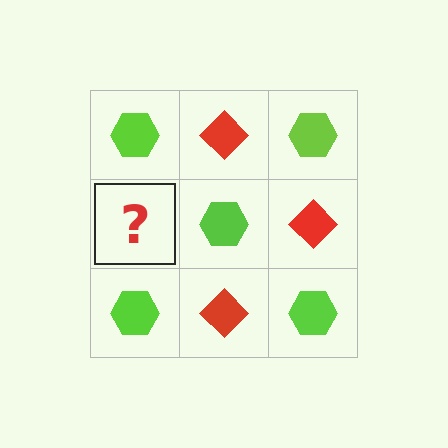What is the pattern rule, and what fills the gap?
The rule is that it alternates lime hexagon and red diamond in a checkerboard pattern. The gap should be filled with a red diamond.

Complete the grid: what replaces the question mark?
The question mark should be replaced with a red diamond.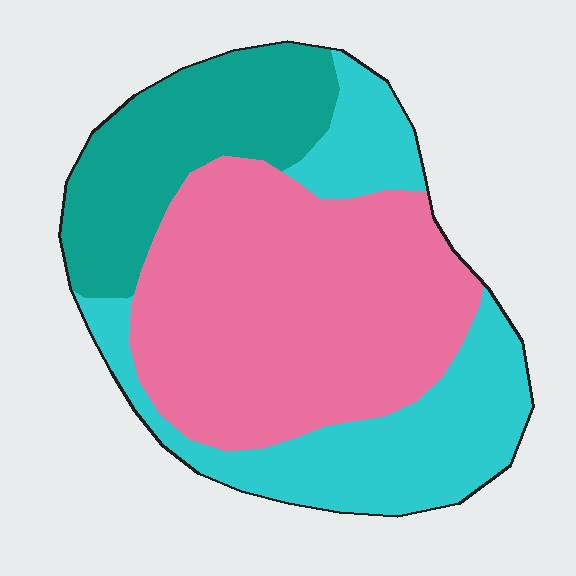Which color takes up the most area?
Pink, at roughly 45%.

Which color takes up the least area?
Teal, at roughly 20%.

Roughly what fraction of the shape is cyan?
Cyan takes up about one third (1/3) of the shape.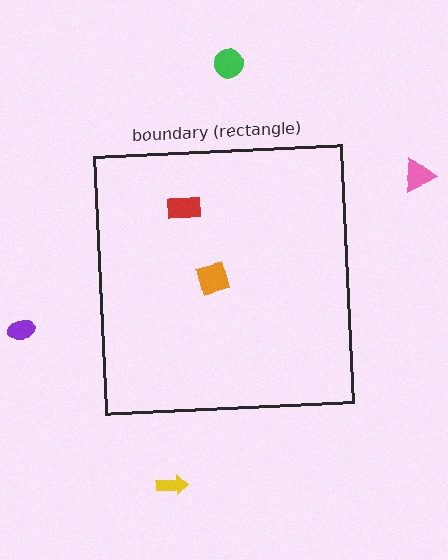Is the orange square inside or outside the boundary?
Inside.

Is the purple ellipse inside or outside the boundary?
Outside.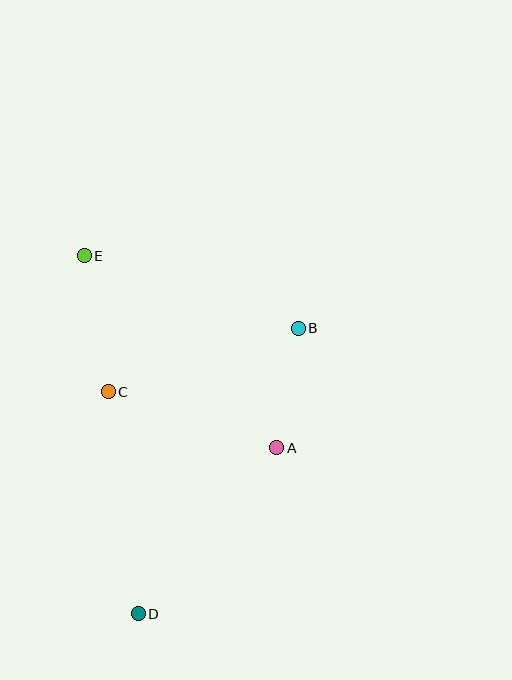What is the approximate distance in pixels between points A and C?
The distance between A and C is approximately 178 pixels.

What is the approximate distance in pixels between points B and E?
The distance between B and E is approximately 226 pixels.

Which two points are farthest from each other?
Points D and E are farthest from each other.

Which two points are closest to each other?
Points A and B are closest to each other.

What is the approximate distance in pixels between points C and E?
The distance between C and E is approximately 138 pixels.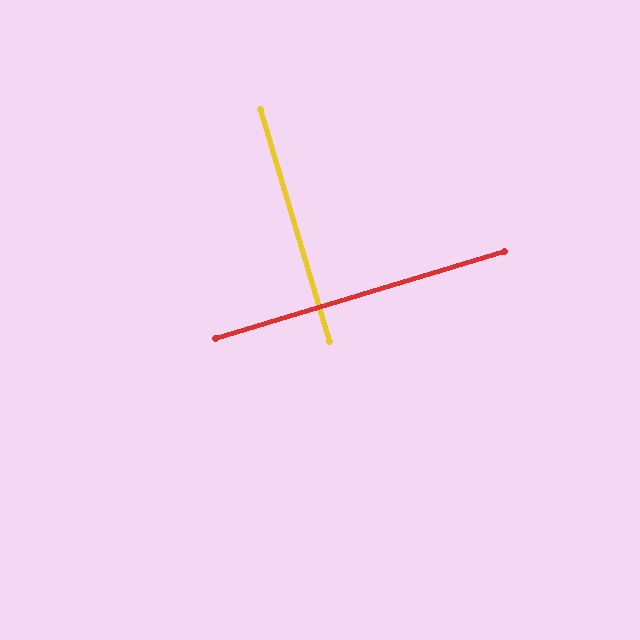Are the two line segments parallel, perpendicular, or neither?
Perpendicular — they meet at approximately 90°.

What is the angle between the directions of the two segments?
Approximately 90 degrees.